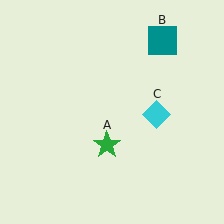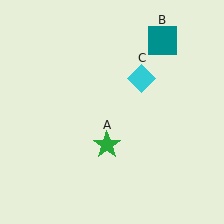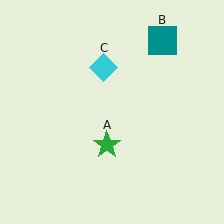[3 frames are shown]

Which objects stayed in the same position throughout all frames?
Green star (object A) and teal square (object B) remained stationary.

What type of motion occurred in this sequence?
The cyan diamond (object C) rotated counterclockwise around the center of the scene.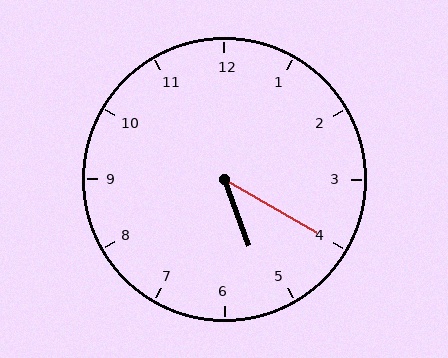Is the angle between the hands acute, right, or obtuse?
It is acute.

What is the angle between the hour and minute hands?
Approximately 40 degrees.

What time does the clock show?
5:20.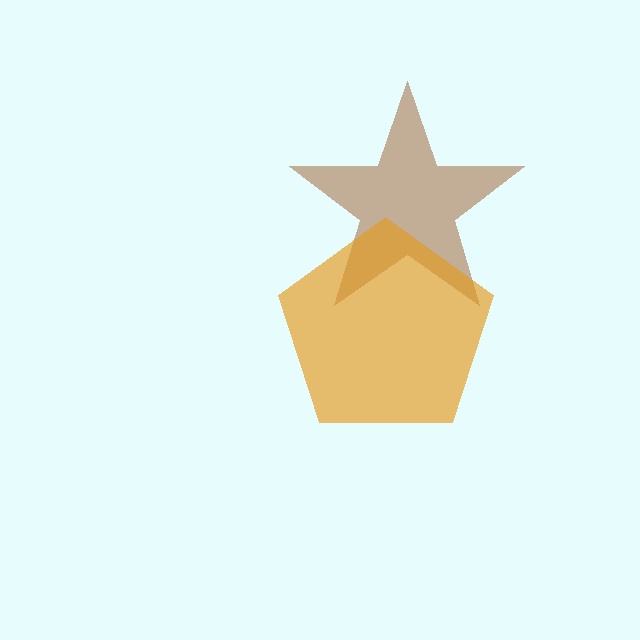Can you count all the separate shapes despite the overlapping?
Yes, there are 2 separate shapes.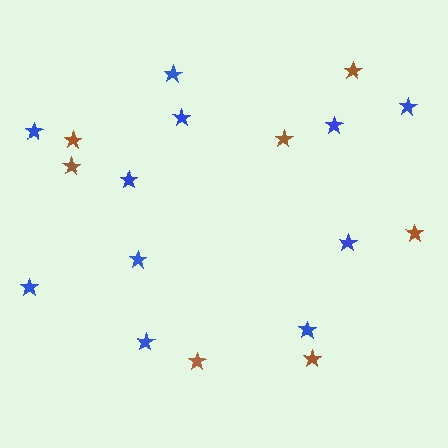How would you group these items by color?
There are 2 groups: one group of brown stars (7) and one group of blue stars (11).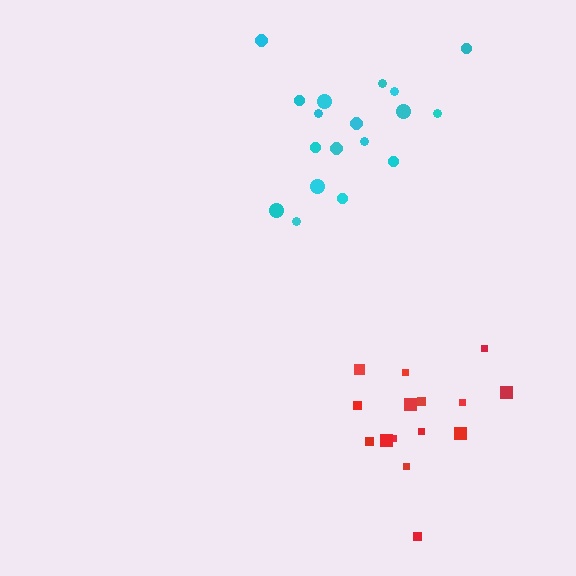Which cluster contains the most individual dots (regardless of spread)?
Cyan (18).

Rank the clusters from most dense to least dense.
cyan, red.